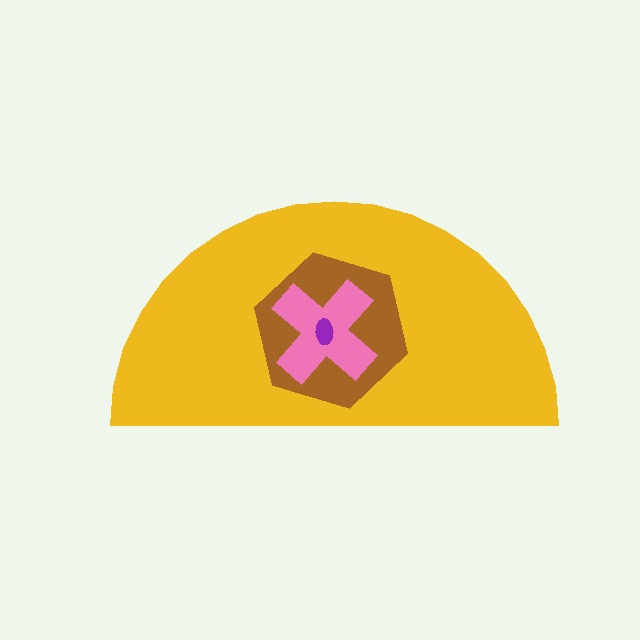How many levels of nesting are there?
4.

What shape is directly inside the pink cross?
The purple ellipse.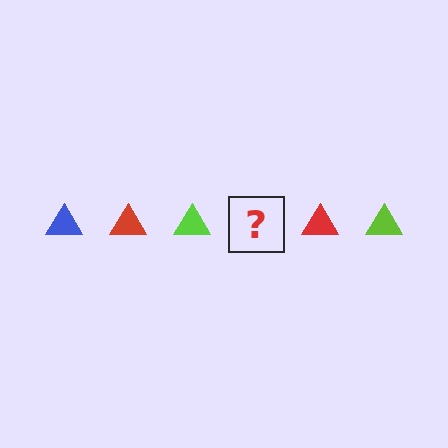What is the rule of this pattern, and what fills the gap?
The rule is that the pattern cycles through blue, red, lime triangles. The gap should be filled with a blue triangle.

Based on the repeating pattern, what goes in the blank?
The blank should be a blue triangle.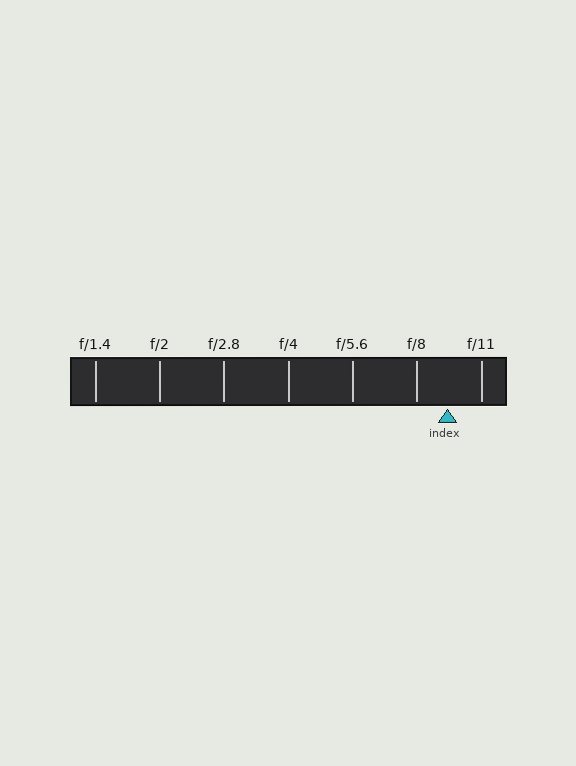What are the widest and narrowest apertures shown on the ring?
The widest aperture shown is f/1.4 and the narrowest is f/11.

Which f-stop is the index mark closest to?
The index mark is closest to f/8.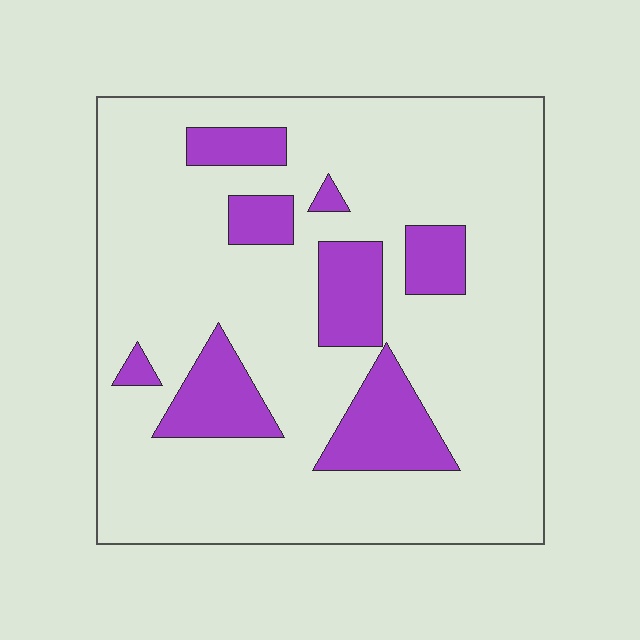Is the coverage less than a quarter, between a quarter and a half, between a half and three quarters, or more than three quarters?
Less than a quarter.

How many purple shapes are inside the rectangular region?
8.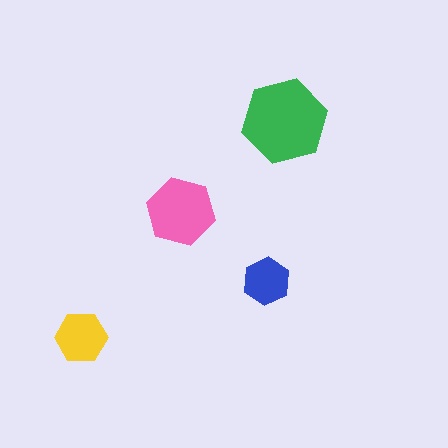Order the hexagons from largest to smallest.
the green one, the pink one, the yellow one, the blue one.